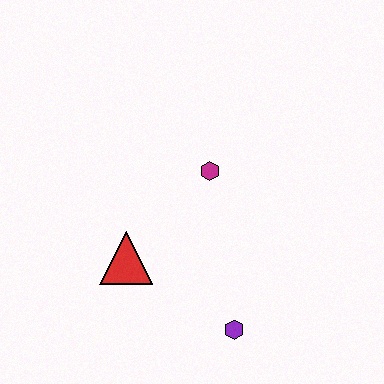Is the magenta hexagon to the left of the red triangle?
No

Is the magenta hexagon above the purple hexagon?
Yes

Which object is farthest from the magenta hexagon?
The purple hexagon is farthest from the magenta hexagon.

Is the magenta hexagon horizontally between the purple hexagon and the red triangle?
Yes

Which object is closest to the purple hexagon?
The red triangle is closest to the purple hexagon.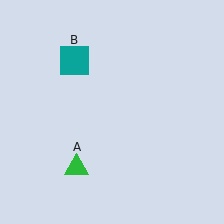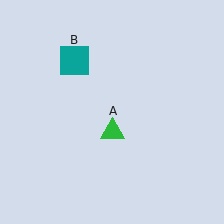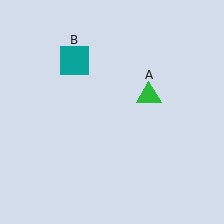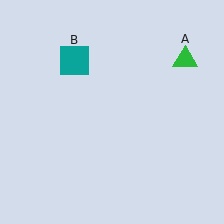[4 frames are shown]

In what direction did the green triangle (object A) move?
The green triangle (object A) moved up and to the right.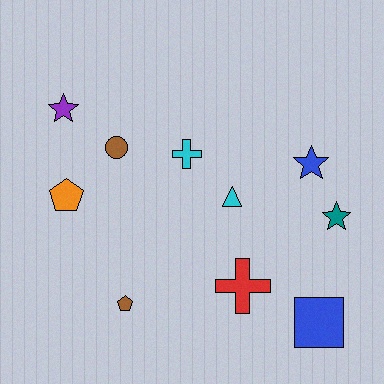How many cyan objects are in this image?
There are 2 cyan objects.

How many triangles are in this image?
There is 1 triangle.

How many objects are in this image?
There are 10 objects.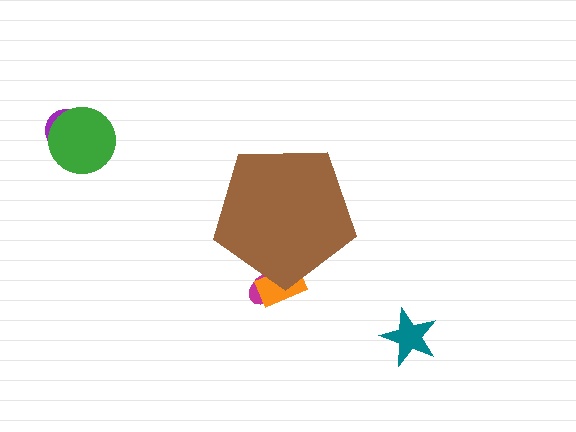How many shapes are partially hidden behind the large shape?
2 shapes are partially hidden.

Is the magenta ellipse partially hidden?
Yes, the magenta ellipse is partially hidden behind the brown pentagon.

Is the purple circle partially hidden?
No, the purple circle is fully visible.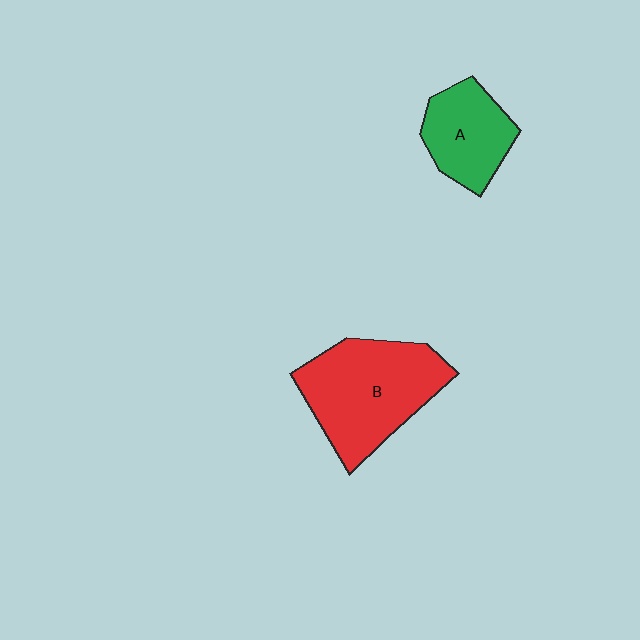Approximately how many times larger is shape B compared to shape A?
Approximately 1.7 times.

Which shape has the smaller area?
Shape A (green).